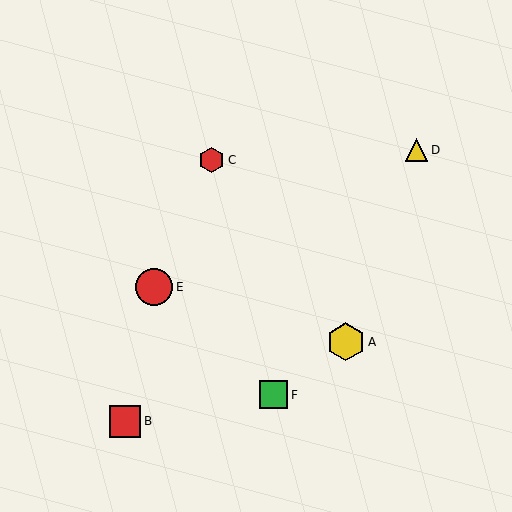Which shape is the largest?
The red circle (labeled E) is the largest.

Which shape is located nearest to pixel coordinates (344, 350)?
The yellow hexagon (labeled A) at (346, 342) is nearest to that location.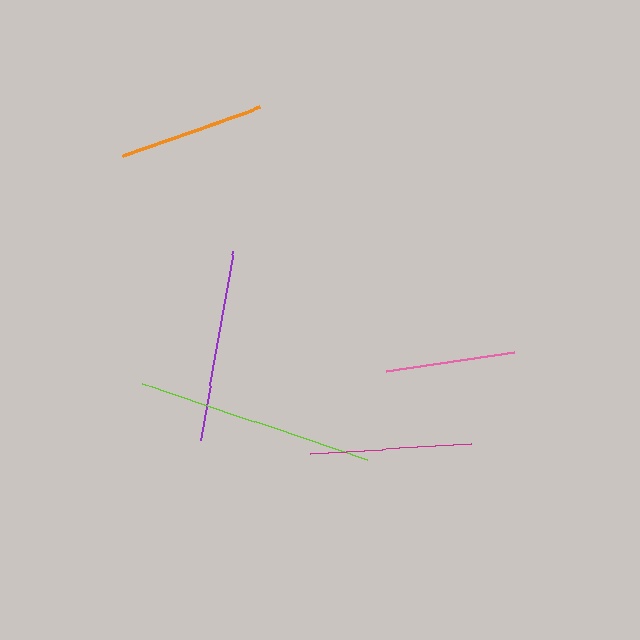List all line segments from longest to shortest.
From longest to shortest: lime, purple, magenta, orange, pink.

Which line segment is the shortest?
The pink line is the shortest at approximately 129 pixels.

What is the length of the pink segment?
The pink segment is approximately 129 pixels long.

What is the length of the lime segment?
The lime segment is approximately 237 pixels long.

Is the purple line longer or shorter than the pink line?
The purple line is longer than the pink line.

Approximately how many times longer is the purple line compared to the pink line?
The purple line is approximately 1.5 times the length of the pink line.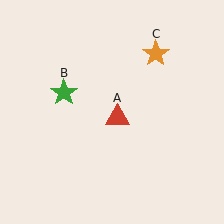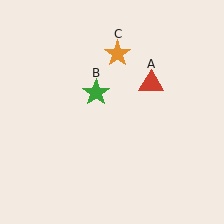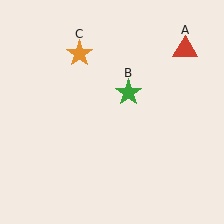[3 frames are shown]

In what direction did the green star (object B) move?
The green star (object B) moved right.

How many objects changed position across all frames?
3 objects changed position: red triangle (object A), green star (object B), orange star (object C).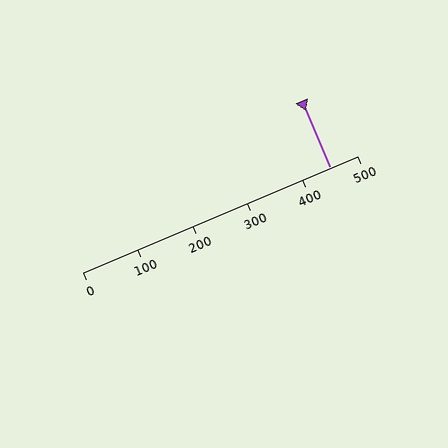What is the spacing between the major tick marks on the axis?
The major ticks are spaced 100 apart.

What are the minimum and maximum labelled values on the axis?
The axis runs from 0 to 500.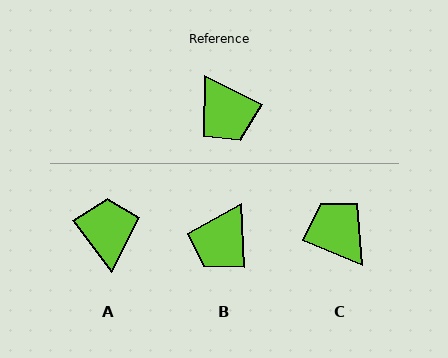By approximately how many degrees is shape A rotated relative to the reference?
Approximately 154 degrees counter-clockwise.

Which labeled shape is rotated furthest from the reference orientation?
C, about 175 degrees away.